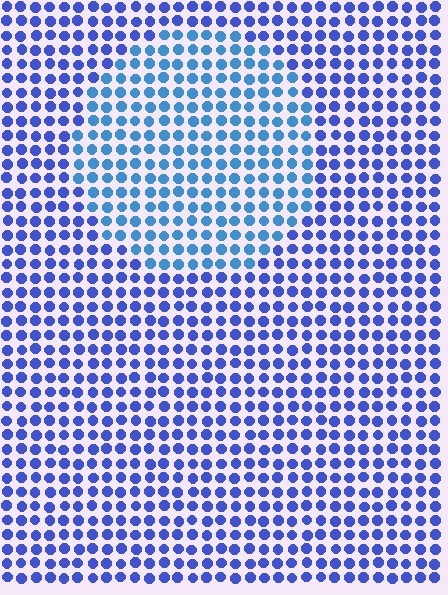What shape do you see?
I see a circle.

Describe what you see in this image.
The image is filled with small blue elements in a uniform arrangement. A circle-shaped region is visible where the elements are tinted to a slightly different hue, forming a subtle color boundary.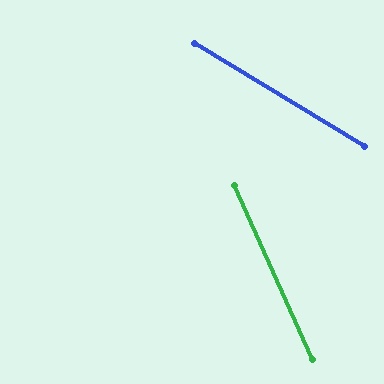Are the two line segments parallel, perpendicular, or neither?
Neither parallel nor perpendicular — they differ by about 35°.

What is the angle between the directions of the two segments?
Approximately 35 degrees.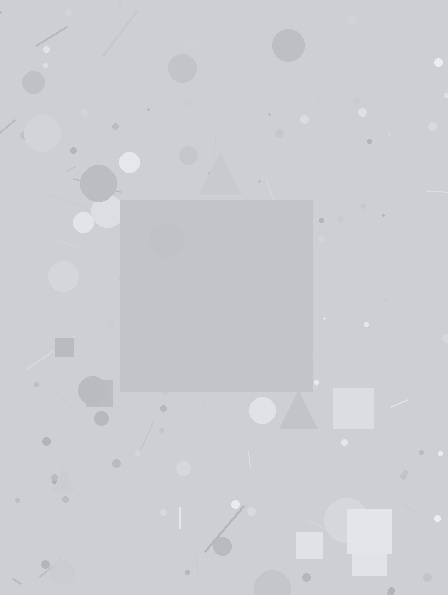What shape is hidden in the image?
A square is hidden in the image.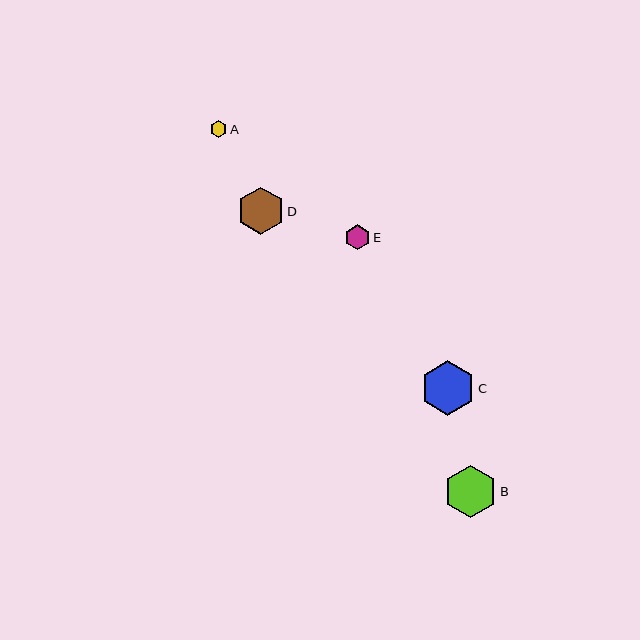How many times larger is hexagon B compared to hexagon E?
Hexagon B is approximately 2.1 times the size of hexagon E.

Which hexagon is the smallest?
Hexagon A is the smallest with a size of approximately 17 pixels.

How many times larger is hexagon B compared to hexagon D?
Hexagon B is approximately 1.1 times the size of hexagon D.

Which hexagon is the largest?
Hexagon C is the largest with a size of approximately 55 pixels.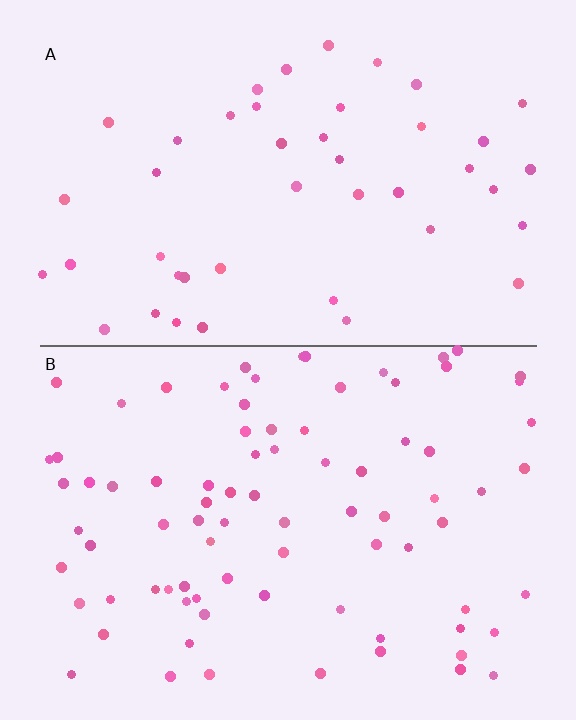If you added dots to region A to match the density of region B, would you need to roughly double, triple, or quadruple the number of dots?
Approximately double.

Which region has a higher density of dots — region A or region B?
B (the bottom).